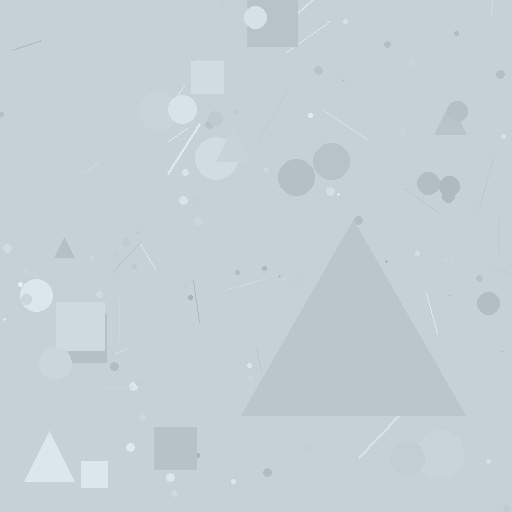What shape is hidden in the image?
A triangle is hidden in the image.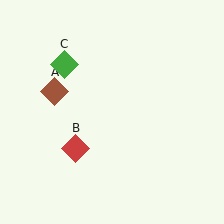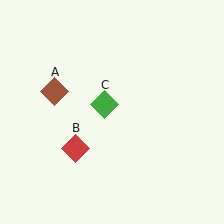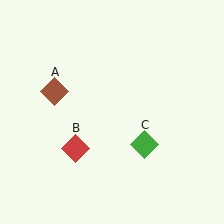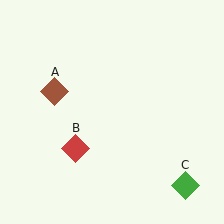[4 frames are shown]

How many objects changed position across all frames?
1 object changed position: green diamond (object C).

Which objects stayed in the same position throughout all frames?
Brown diamond (object A) and red diamond (object B) remained stationary.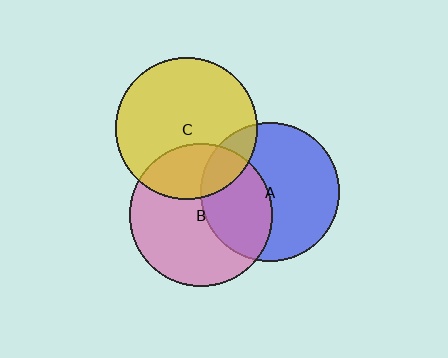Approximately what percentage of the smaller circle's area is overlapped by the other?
Approximately 40%.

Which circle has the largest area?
Circle B (pink).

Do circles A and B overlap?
Yes.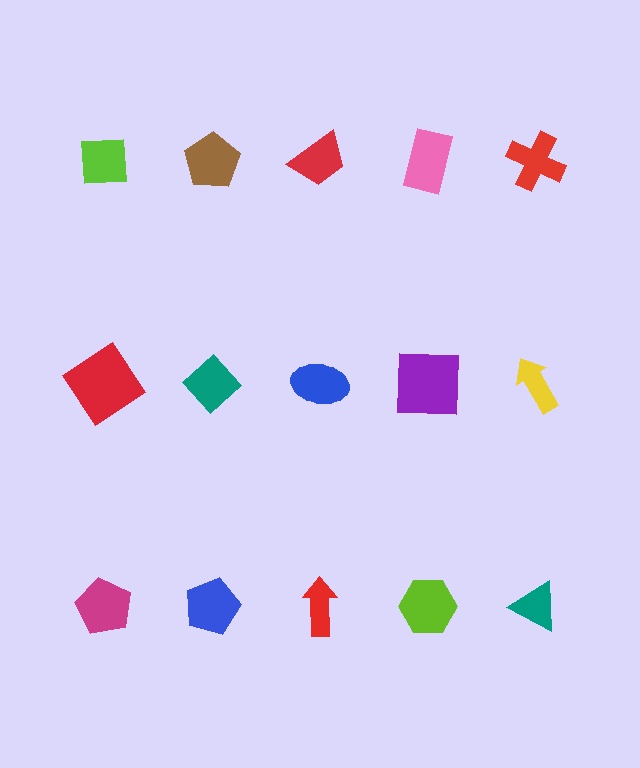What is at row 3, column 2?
A blue pentagon.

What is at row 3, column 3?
A red arrow.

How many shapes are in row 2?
5 shapes.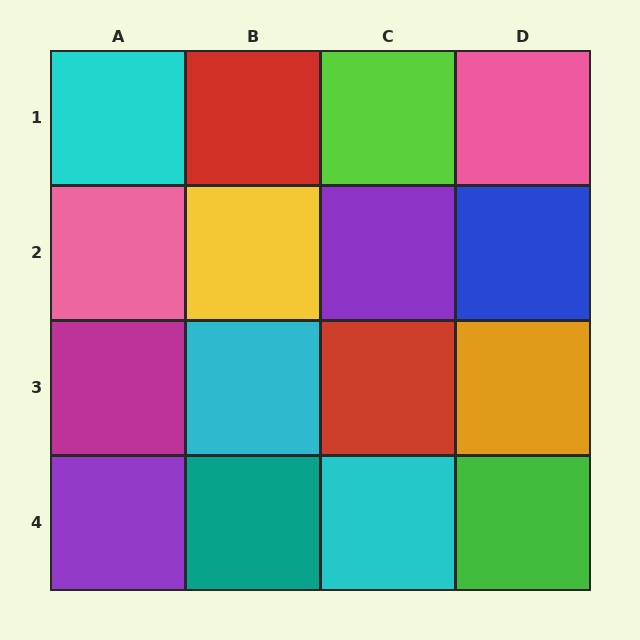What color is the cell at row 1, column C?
Lime.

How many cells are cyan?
3 cells are cyan.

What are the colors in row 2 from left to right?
Pink, yellow, purple, blue.